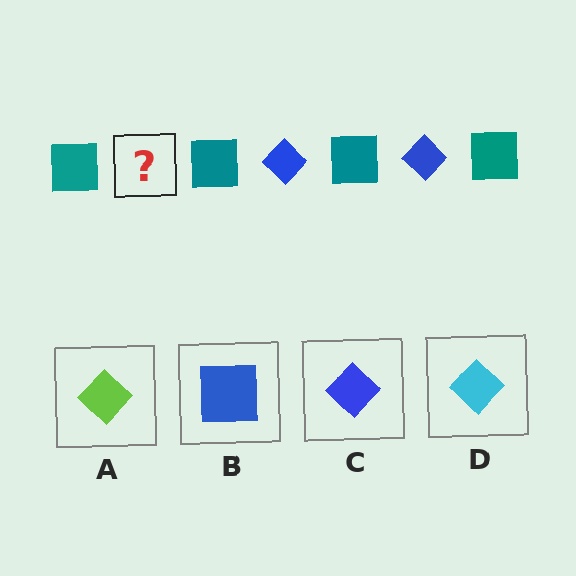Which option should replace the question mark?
Option C.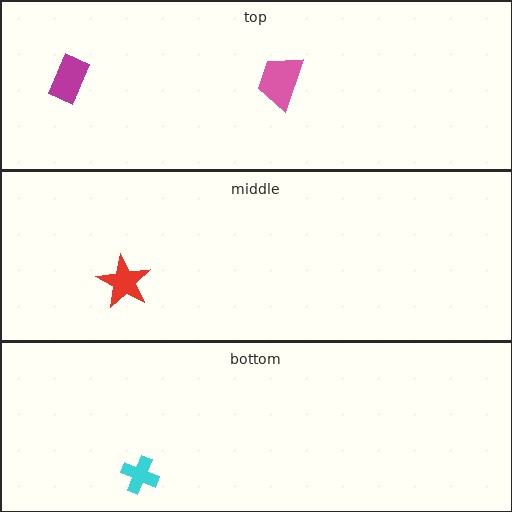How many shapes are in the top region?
2.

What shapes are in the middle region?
The red star.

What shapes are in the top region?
The magenta rectangle, the pink trapezoid.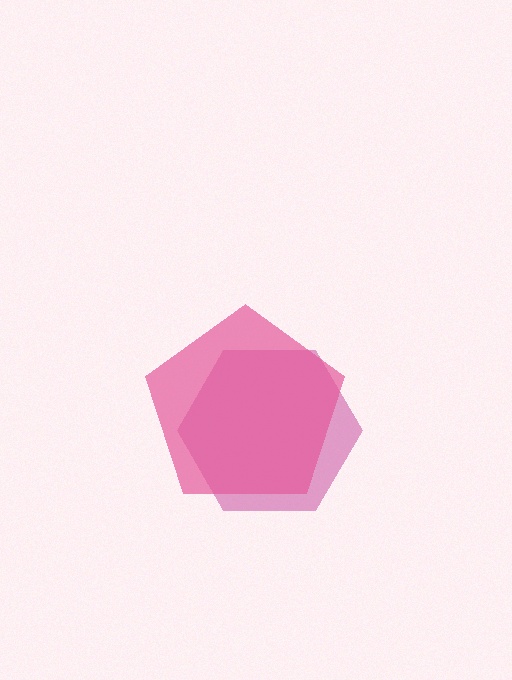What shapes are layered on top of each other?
The layered shapes are: a magenta hexagon, a pink pentagon.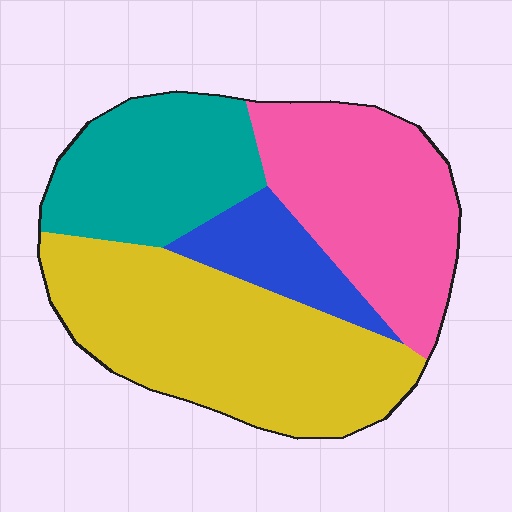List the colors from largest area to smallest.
From largest to smallest: yellow, pink, teal, blue.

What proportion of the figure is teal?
Teal covers 22% of the figure.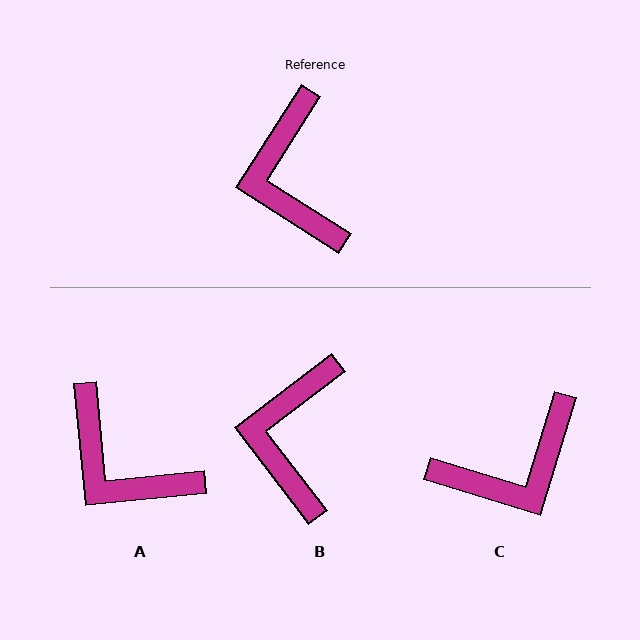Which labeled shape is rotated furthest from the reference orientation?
C, about 106 degrees away.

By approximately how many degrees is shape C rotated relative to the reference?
Approximately 106 degrees counter-clockwise.